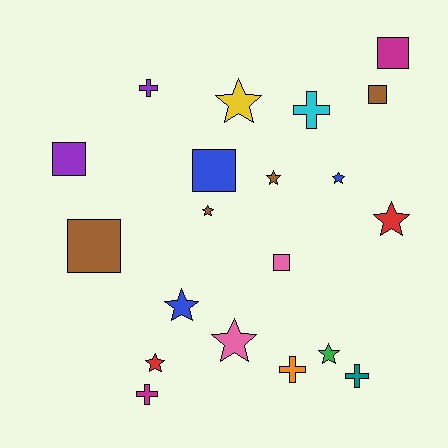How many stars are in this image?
There are 9 stars.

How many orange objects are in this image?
There is 1 orange object.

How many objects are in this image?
There are 20 objects.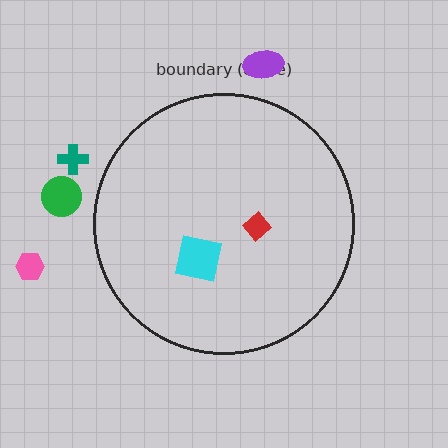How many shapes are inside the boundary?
2 inside, 4 outside.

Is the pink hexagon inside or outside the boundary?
Outside.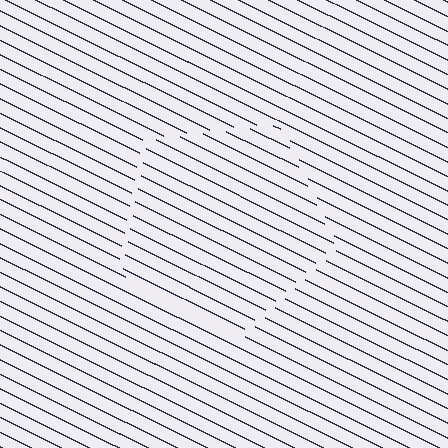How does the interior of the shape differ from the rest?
The interior of the shape contains the same grating, shifted by half a period — the contour is defined by the phase discontinuity where line-ends from the inner and outer gratings abut.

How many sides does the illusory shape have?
5 sides — the line-ends trace a pentagon.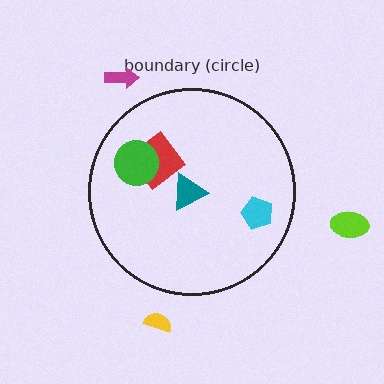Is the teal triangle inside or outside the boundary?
Inside.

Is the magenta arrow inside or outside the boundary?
Outside.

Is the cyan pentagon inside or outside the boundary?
Inside.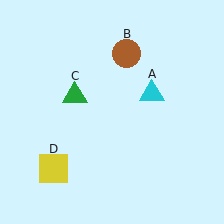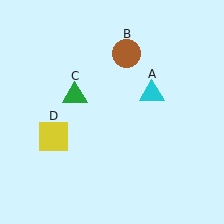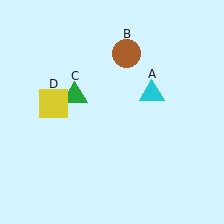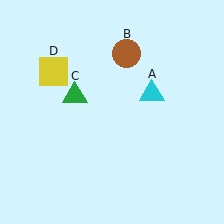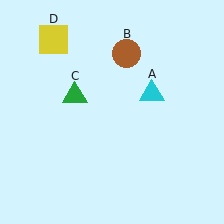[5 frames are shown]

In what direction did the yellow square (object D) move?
The yellow square (object D) moved up.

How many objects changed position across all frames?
1 object changed position: yellow square (object D).